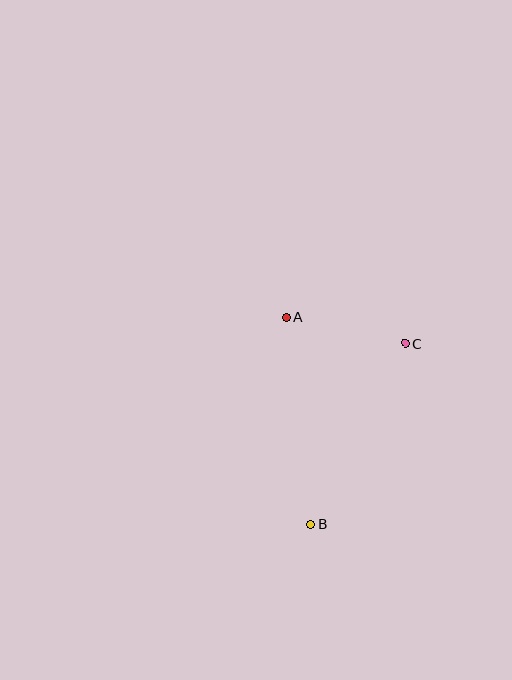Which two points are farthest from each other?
Points A and B are farthest from each other.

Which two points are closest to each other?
Points A and C are closest to each other.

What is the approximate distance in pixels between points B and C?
The distance between B and C is approximately 204 pixels.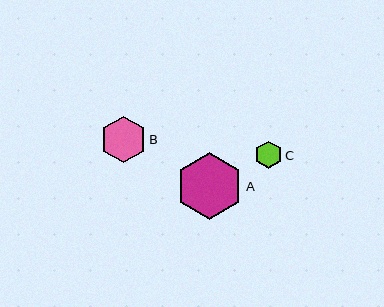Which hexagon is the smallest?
Hexagon C is the smallest with a size of approximately 27 pixels.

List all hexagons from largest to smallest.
From largest to smallest: A, B, C.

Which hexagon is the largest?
Hexagon A is the largest with a size of approximately 67 pixels.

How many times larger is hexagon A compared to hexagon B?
Hexagon A is approximately 1.4 times the size of hexagon B.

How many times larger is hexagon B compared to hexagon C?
Hexagon B is approximately 1.7 times the size of hexagon C.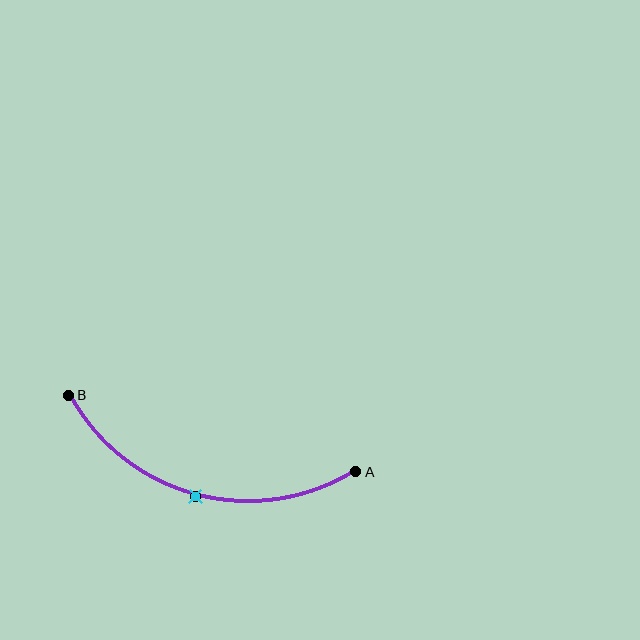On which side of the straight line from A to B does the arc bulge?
The arc bulges below the straight line connecting A and B.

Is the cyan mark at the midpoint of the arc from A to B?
Yes. The cyan mark lies on the arc at equal arc-length from both A and B — it is the arc midpoint.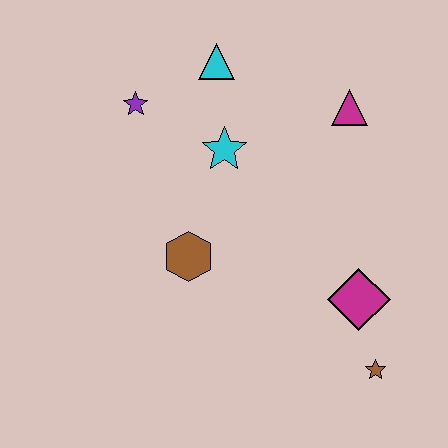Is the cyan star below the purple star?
Yes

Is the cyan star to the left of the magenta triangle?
Yes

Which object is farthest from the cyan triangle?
The brown star is farthest from the cyan triangle.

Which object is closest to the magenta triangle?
The cyan star is closest to the magenta triangle.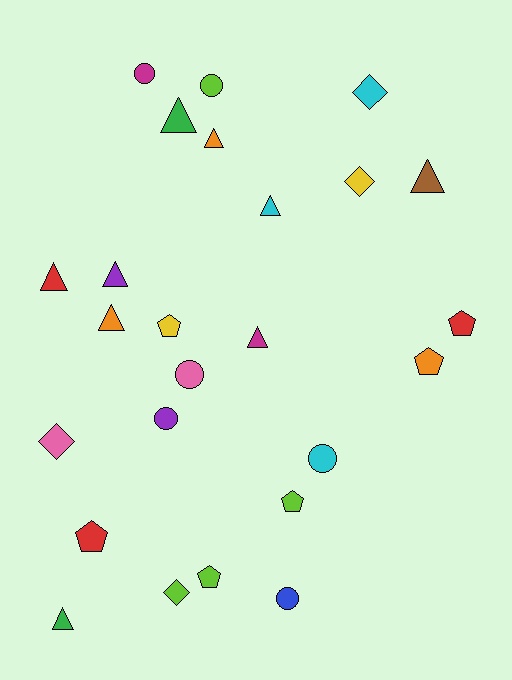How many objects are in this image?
There are 25 objects.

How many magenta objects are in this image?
There are 2 magenta objects.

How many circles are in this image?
There are 6 circles.